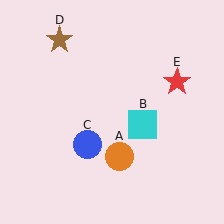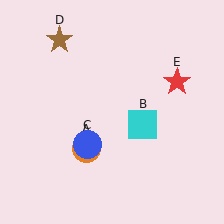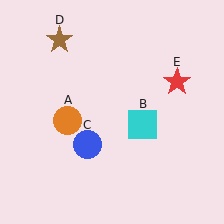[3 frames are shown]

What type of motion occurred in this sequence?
The orange circle (object A) rotated clockwise around the center of the scene.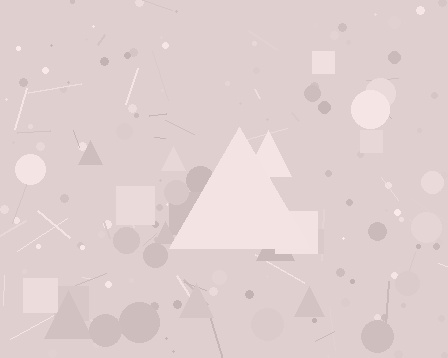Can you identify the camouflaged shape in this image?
The camouflaged shape is a triangle.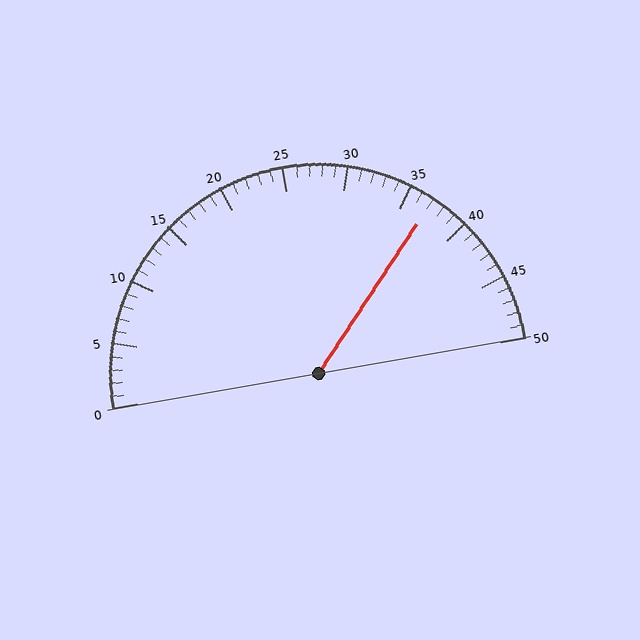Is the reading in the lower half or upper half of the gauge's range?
The reading is in the upper half of the range (0 to 50).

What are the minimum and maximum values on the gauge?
The gauge ranges from 0 to 50.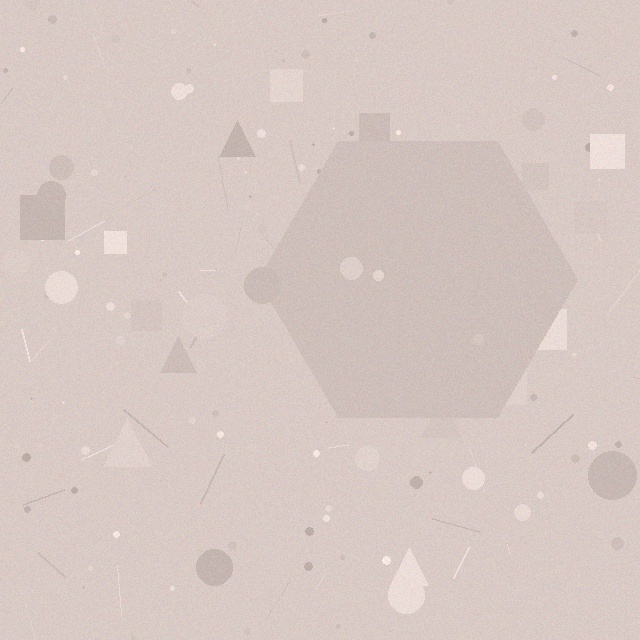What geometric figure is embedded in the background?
A hexagon is embedded in the background.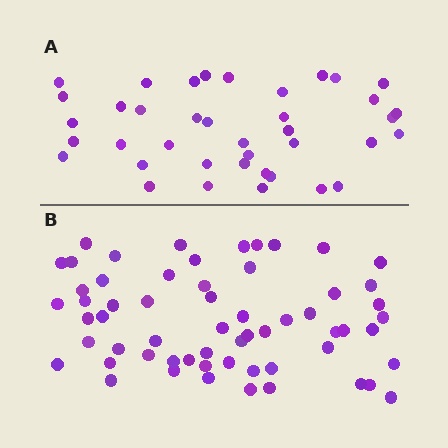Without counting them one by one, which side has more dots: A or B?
Region B (the bottom region) has more dots.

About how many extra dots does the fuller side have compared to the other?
Region B has approximately 20 more dots than region A.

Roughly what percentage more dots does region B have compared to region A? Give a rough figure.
About 55% more.